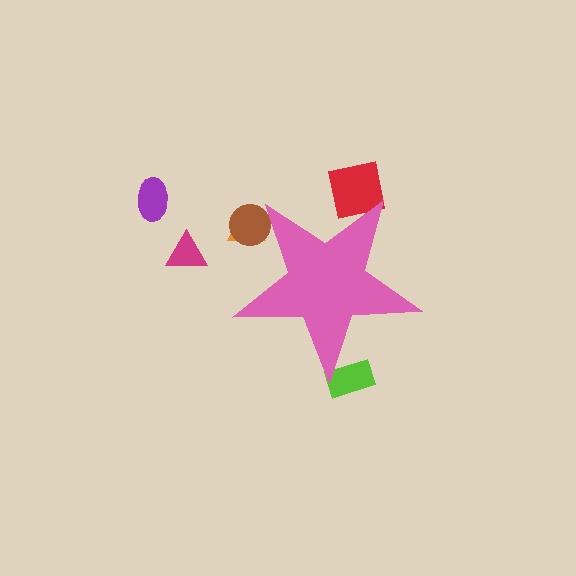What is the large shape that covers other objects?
A pink star.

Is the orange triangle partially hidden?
Yes, the orange triangle is partially hidden behind the pink star.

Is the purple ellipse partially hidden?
No, the purple ellipse is fully visible.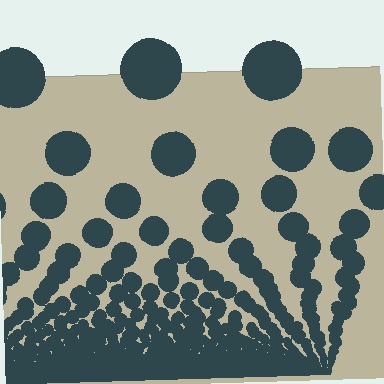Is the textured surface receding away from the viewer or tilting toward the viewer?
The surface appears to tilt toward the viewer. Texture elements get larger and sparser toward the top.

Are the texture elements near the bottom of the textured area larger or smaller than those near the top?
Smaller. The gradient is inverted — elements near the bottom are smaller and denser.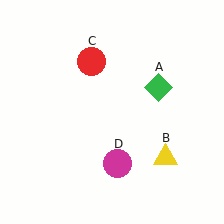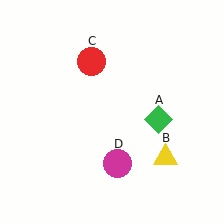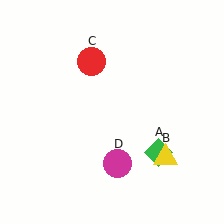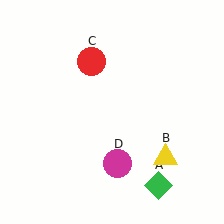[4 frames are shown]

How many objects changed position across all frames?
1 object changed position: green diamond (object A).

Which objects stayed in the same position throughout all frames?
Yellow triangle (object B) and red circle (object C) and magenta circle (object D) remained stationary.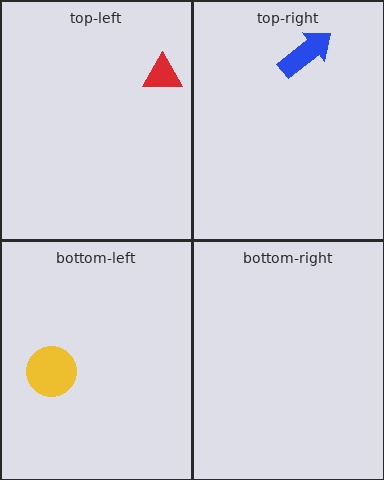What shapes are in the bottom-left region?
The yellow circle.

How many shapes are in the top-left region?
1.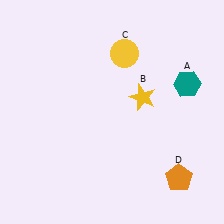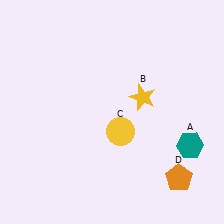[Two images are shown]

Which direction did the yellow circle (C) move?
The yellow circle (C) moved down.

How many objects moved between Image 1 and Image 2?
2 objects moved between the two images.